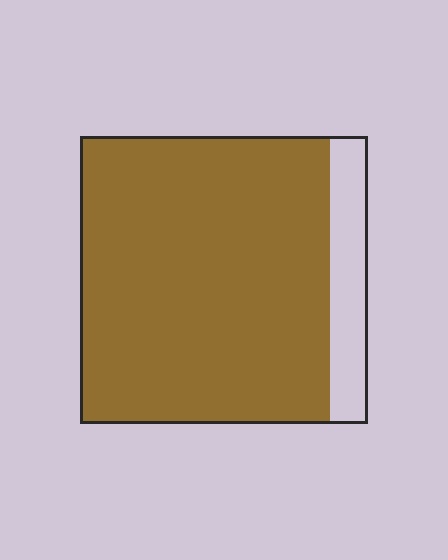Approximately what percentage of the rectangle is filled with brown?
Approximately 85%.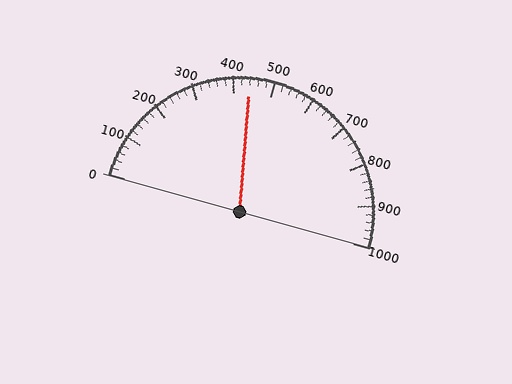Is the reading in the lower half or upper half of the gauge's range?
The reading is in the lower half of the range (0 to 1000).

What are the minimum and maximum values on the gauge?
The gauge ranges from 0 to 1000.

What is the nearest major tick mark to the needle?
The nearest major tick mark is 400.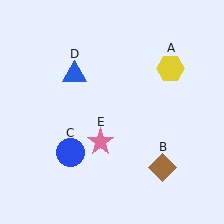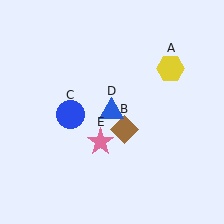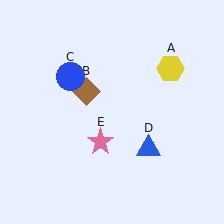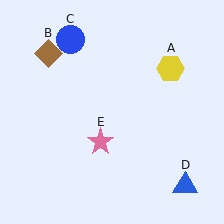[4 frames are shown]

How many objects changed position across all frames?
3 objects changed position: brown diamond (object B), blue circle (object C), blue triangle (object D).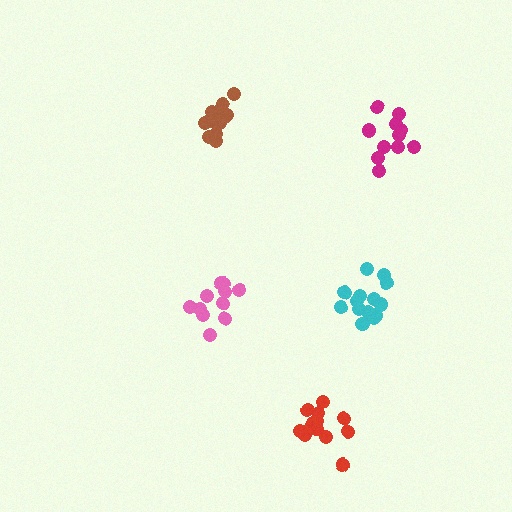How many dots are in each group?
Group 1: 15 dots, Group 2: 14 dots, Group 3: 11 dots, Group 4: 14 dots, Group 5: 11 dots (65 total).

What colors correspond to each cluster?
The clusters are colored: brown, red, magenta, cyan, pink.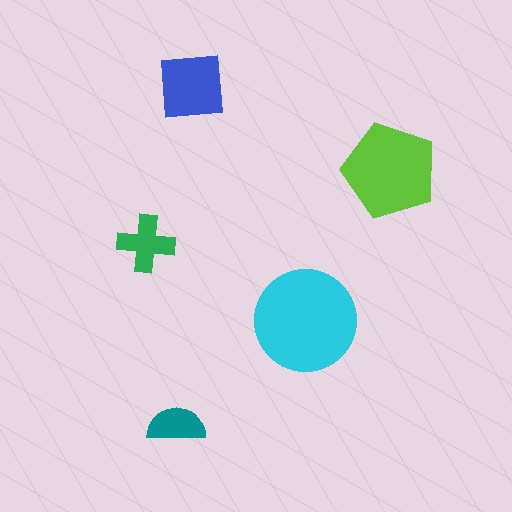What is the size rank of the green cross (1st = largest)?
4th.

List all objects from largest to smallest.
The cyan circle, the lime pentagon, the blue square, the green cross, the teal semicircle.